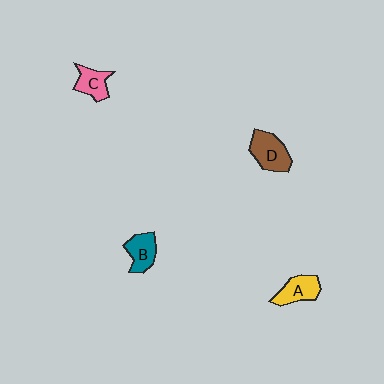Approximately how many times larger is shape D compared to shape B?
Approximately 1.2 times.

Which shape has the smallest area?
Shape C (pink).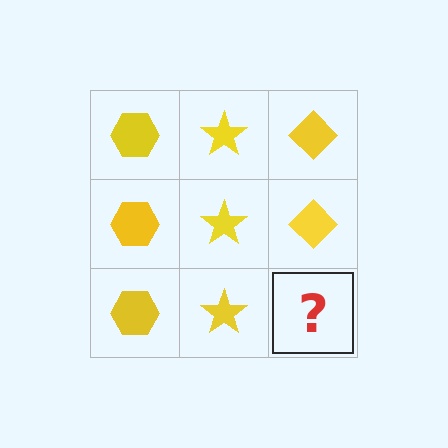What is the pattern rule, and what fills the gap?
The rule is that each column has a consistent shape. The gap should be filled with a yellow diamond.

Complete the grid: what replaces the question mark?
The question mark should be replaced with a yellow diamond.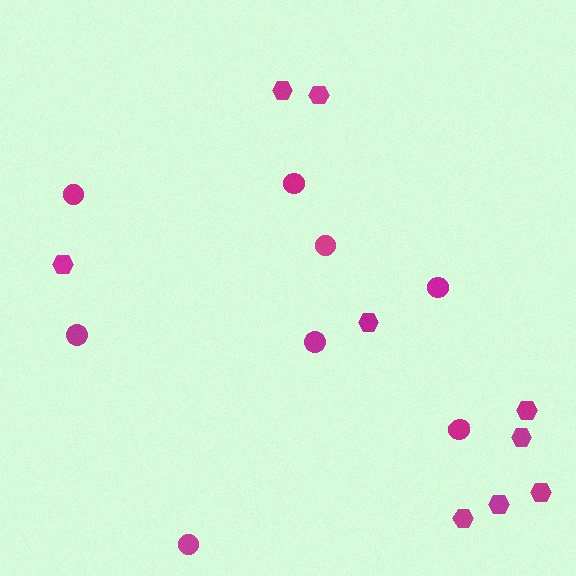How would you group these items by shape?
There are 2 groups: one group of hexagons (9) and one group of circles (8).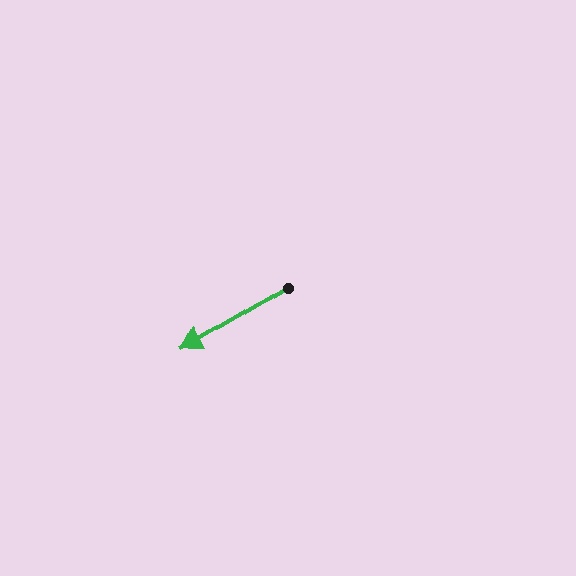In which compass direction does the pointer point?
Southwest.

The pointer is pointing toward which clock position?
Roughly 8 o'clock.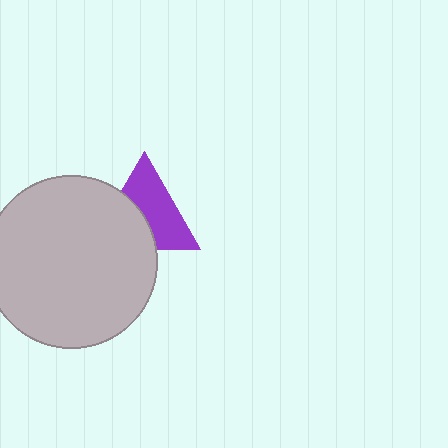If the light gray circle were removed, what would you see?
You would see the complete purple triangle.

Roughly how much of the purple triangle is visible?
About half of it is visible (roughly 58%).